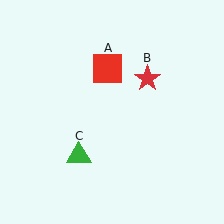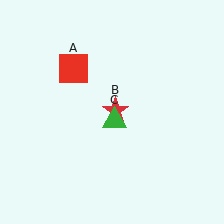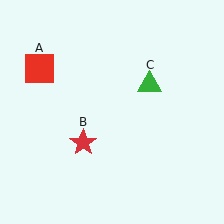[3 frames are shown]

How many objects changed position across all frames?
3 objects changed position: red square (object A), red star (object B), green triangle (object C).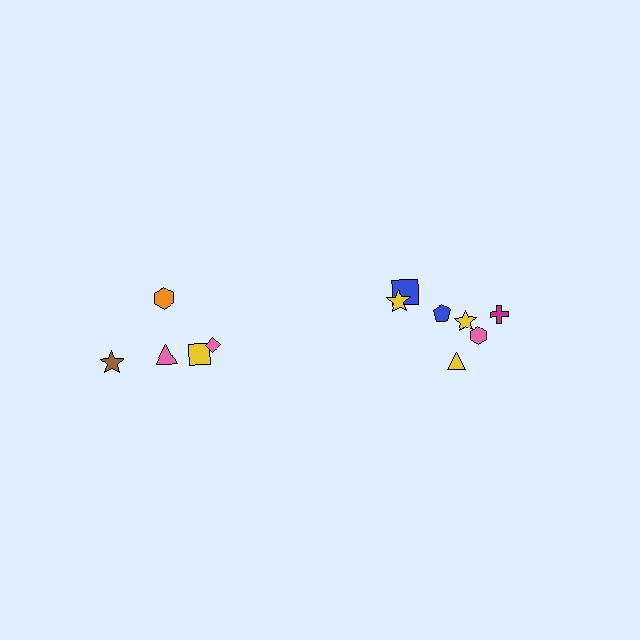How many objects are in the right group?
There are 7 objects.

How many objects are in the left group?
There are 5 objects.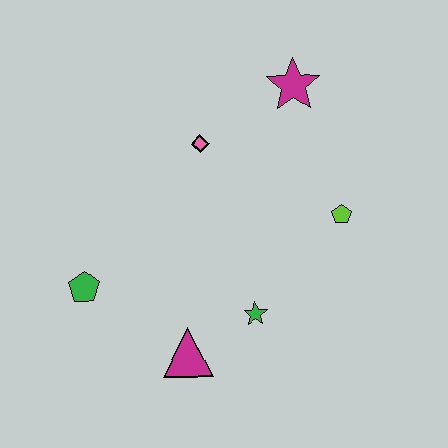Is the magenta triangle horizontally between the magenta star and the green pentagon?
Yes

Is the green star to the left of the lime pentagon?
Yes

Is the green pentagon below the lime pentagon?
Yes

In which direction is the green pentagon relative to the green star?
The green pentagon is to the left of the green star.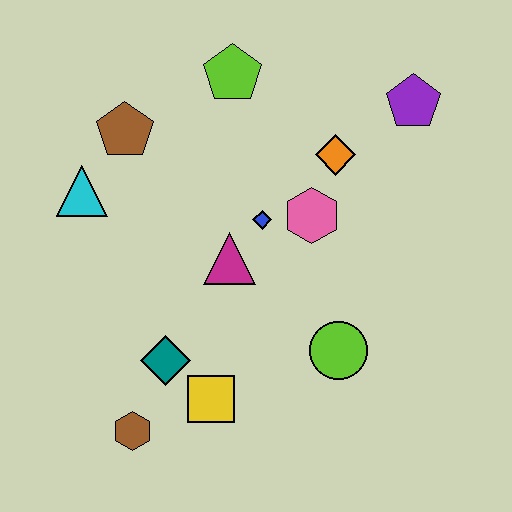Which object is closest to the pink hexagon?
The blue diamond is closest to the pink hexagon.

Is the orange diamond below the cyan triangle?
No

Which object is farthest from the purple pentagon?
The brown hexagon is farthest from the purple pentagon.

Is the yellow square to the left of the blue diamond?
Yes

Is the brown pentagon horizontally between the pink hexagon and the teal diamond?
No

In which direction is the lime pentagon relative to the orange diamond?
The lime pentagon is to the left of the orange diamond.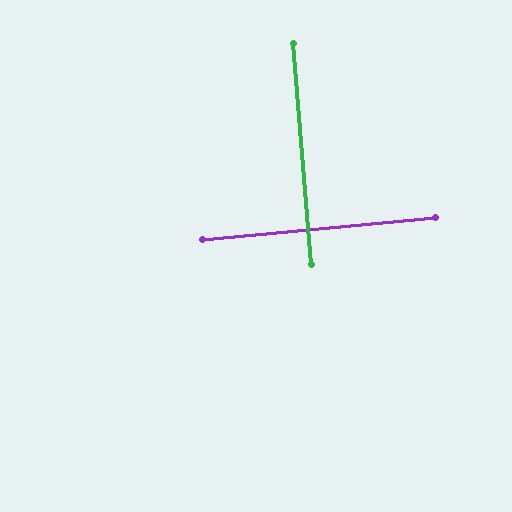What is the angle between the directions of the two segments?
Approximately 89 degrees.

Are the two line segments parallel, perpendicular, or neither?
Perpendicular — they meet at approximately 89°.